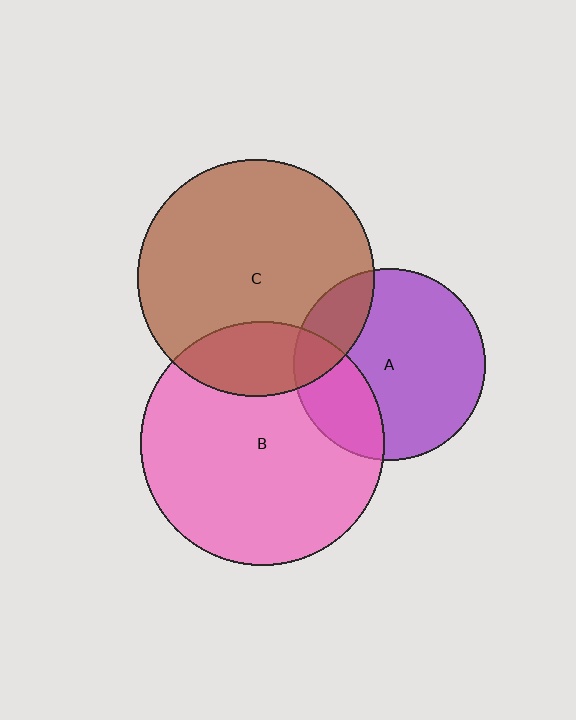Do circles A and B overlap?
Yes.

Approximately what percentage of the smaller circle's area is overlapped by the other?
Approximately 25%.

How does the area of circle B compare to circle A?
Approximately 1.6 times.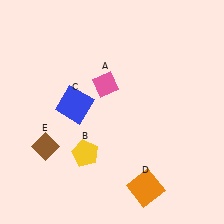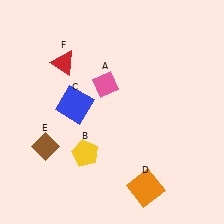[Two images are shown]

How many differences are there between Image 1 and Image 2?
There is 1 difference between the two images.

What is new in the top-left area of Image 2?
A red triangle (F) was added in the top-left area of Image 2.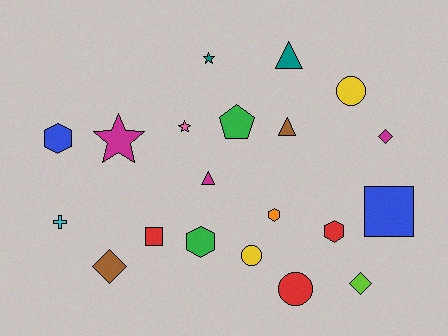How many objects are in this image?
There are 20 objects.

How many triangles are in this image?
There are 3 triangles.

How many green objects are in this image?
There are 2 green objects.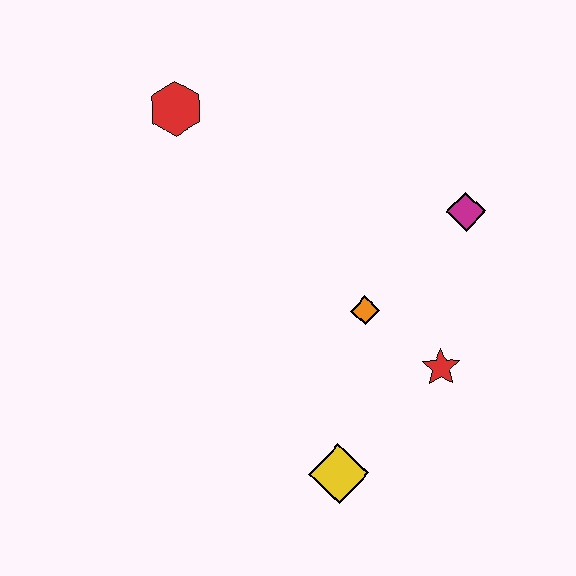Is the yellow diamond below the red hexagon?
Yes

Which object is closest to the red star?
The orange diamond is closest to the red star.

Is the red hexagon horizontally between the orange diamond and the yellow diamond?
No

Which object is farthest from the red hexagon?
The yellow diamond is farthest from the red hexagon.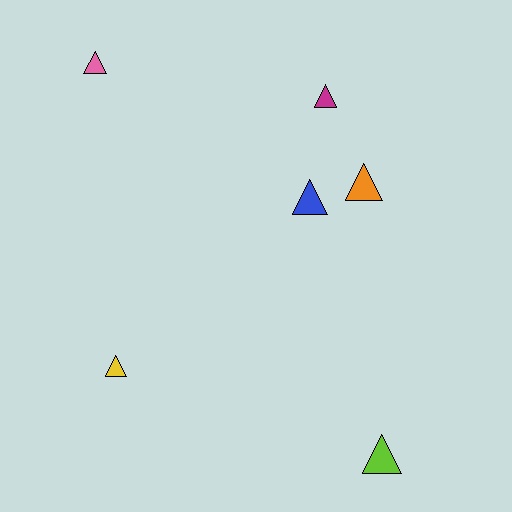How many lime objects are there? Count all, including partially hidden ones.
There is 1 lime object.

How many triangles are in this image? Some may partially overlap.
There are 6 triangles.